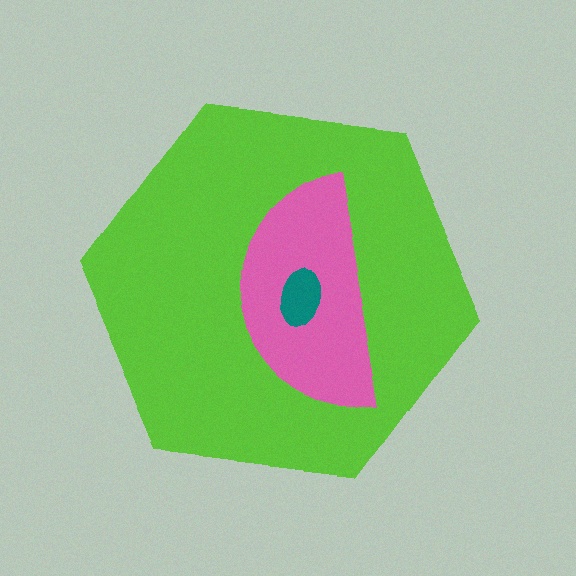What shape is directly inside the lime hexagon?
The pink semicircle.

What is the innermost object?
The teal ellipse.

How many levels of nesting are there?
3.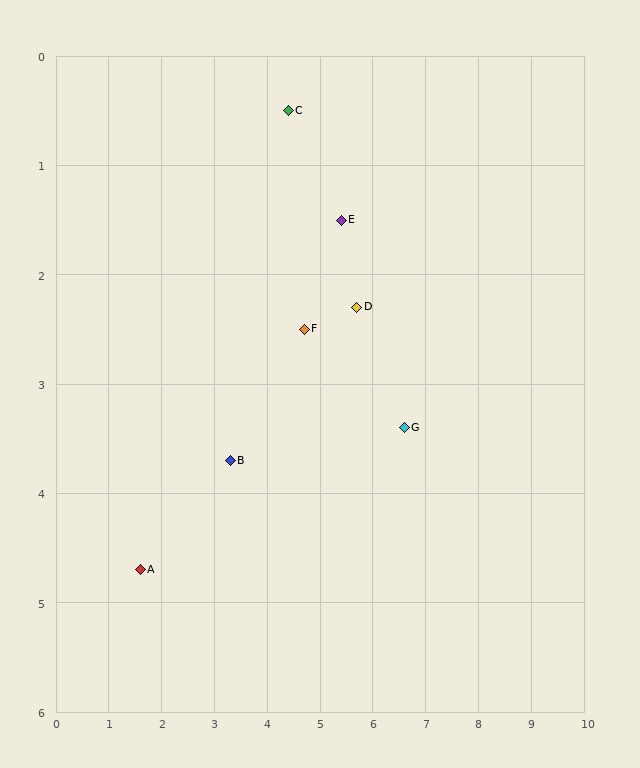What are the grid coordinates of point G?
Point G is at approximately (6.6, 3.4).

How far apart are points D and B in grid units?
Points D and B are about 2.8 grid units apart.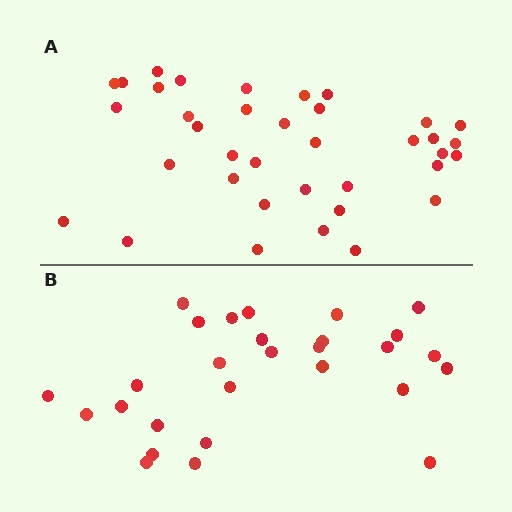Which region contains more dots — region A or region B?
Region A (the top region) has more dots.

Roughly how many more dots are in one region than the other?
Region A has roughly 8 or so more dots than region B.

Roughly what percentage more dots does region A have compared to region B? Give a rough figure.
About 30% more.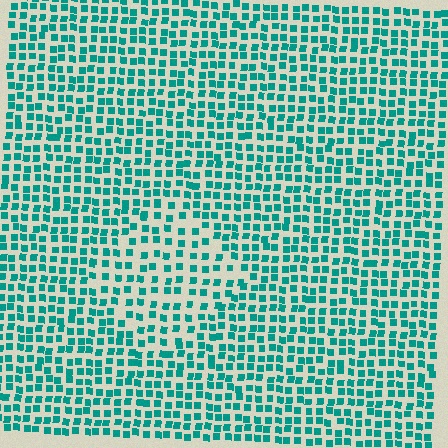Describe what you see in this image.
The image contains small teal elements arranged at two different densities. A diamond-shaped region is visible where the elements are less densely packed than the surrounding area.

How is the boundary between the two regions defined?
The boundary is defined by a change in element density (approximately 1.6x ratio). All elements are the same color, size, and shape.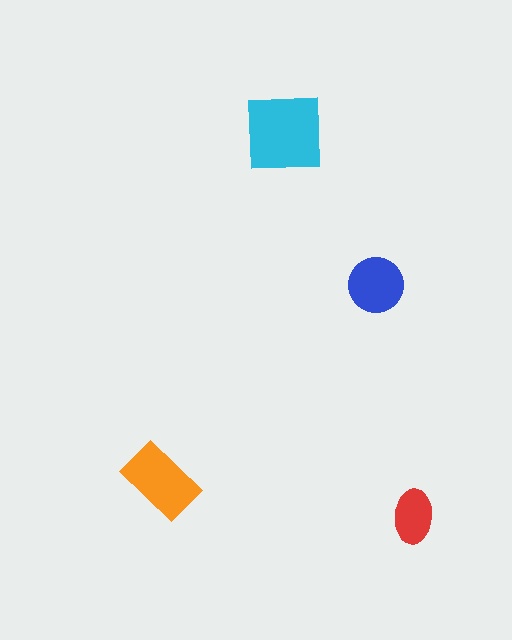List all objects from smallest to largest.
The red ellipse, the blue circle, the orange rectangle, the cyan square.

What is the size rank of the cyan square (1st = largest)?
1st.